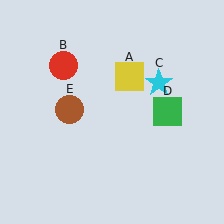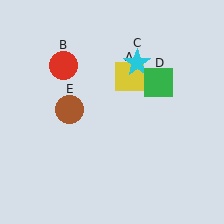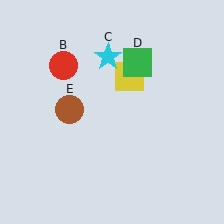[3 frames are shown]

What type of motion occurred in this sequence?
The cyan star (object C), green square (object D) rotated counterclockwise around the center of the scene.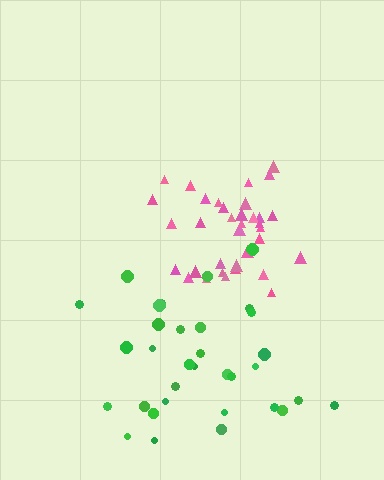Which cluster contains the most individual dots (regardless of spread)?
Pink (35).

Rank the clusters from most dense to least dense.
pink, green.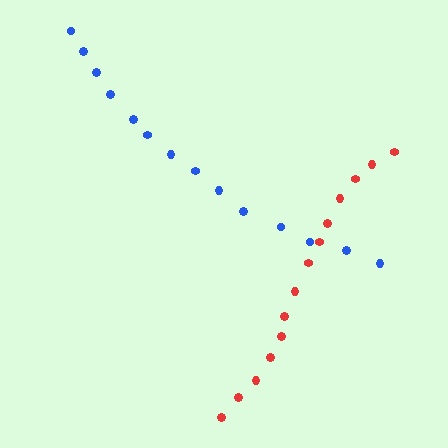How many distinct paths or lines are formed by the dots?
There are 2 distinct paths.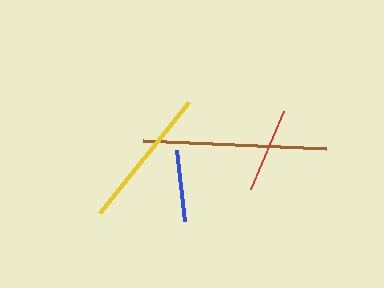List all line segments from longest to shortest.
From longest to shortest: brown, yellow, red, blue.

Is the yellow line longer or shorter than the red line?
The yellow line is longer than the red line.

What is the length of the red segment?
The red segment is approximately 84 pixels long.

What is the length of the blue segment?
The blue segment is approximately 71 pixels long.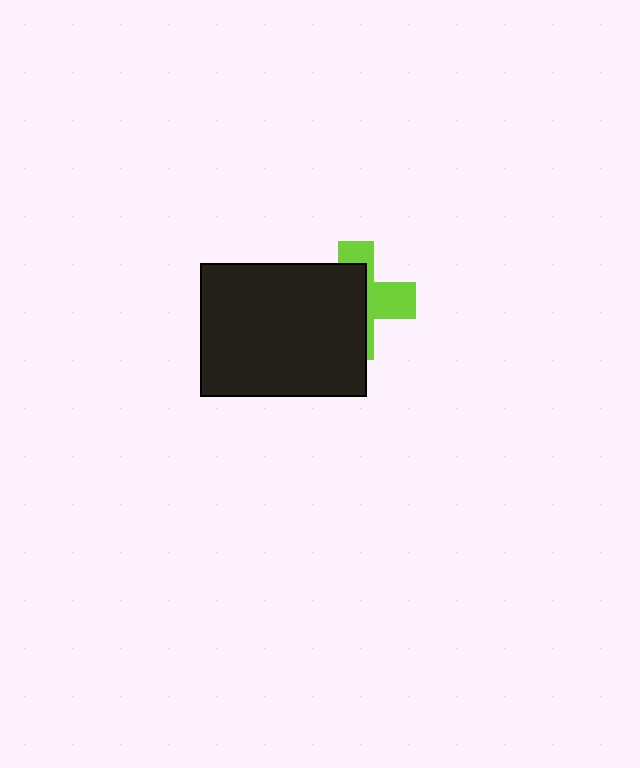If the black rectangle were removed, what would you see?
You would see the complete lime cross.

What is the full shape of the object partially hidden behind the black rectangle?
The partially hidden object is a lime cross.